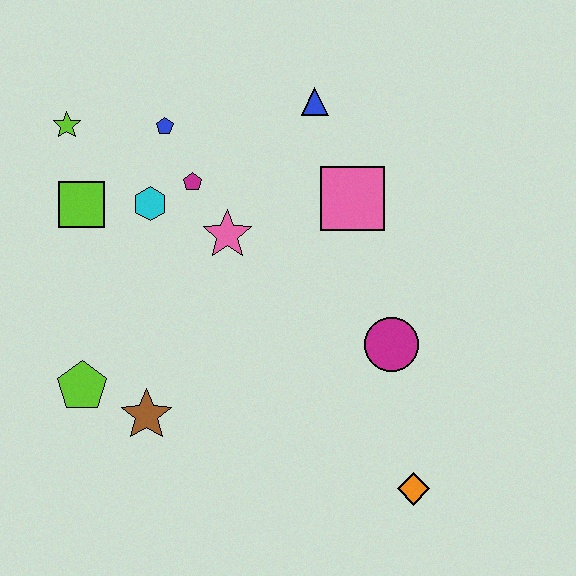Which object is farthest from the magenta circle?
The lime star is farthest from the magenta circle.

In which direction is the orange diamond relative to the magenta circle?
The orange diamond is below the magenta circle.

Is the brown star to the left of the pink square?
Yes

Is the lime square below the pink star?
No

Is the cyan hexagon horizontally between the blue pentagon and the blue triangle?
No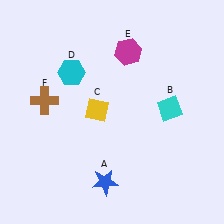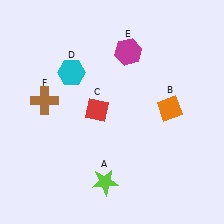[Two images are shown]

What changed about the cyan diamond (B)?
In Image 1, B is cyan. In Image 2, it changed to orange.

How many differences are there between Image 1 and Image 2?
There are 3 differences between the two images.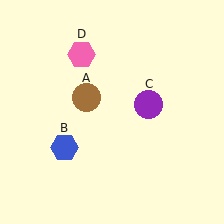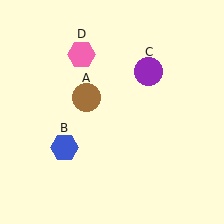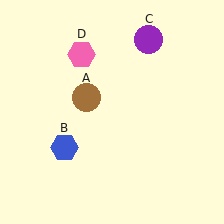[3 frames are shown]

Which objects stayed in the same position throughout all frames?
Brown circle (object A) and blue hexagon (object B) and pink hexagon (object D) remained stationary.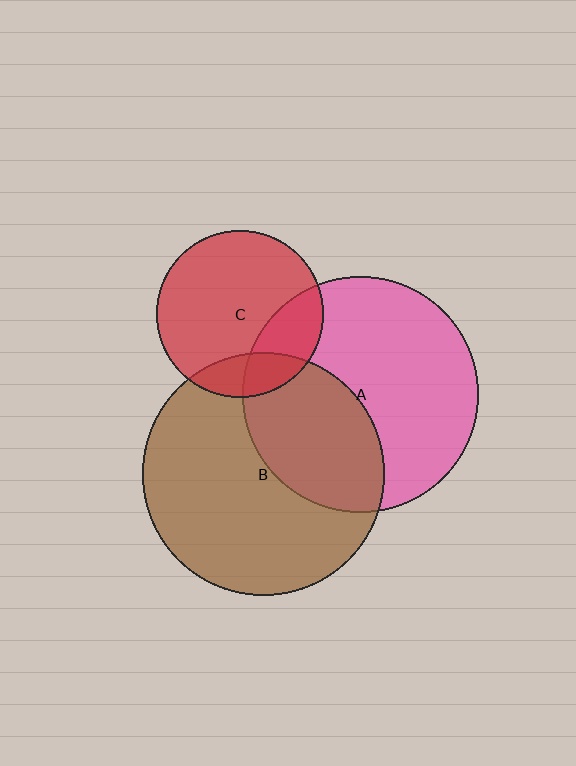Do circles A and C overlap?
Yes.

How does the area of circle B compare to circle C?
Approximately 2.1 times.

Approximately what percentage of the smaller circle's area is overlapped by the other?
Approximately 25%.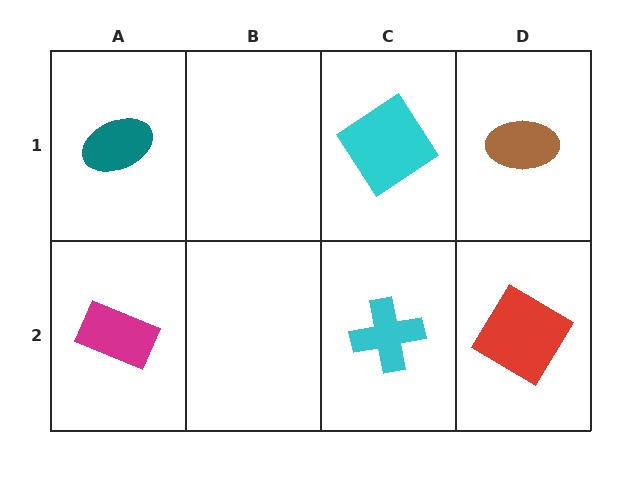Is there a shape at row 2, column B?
No, that cell is empty.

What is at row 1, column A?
A teal ellipse.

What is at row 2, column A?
A magenta rectangle.